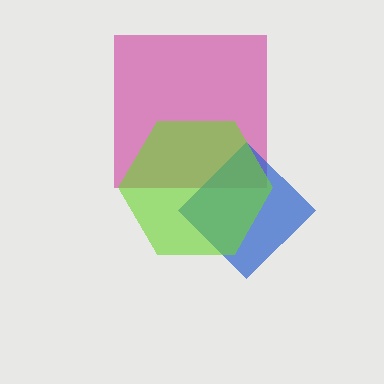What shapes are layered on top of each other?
The layered shapes are: a magenta square, a blue diamond, a lime hexagon.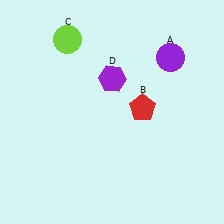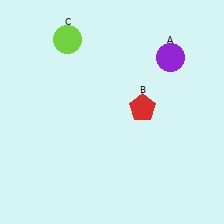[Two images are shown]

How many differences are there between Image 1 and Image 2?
There is 1 difference between the two images.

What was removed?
The purple hexagon (D) was removed in Image 2.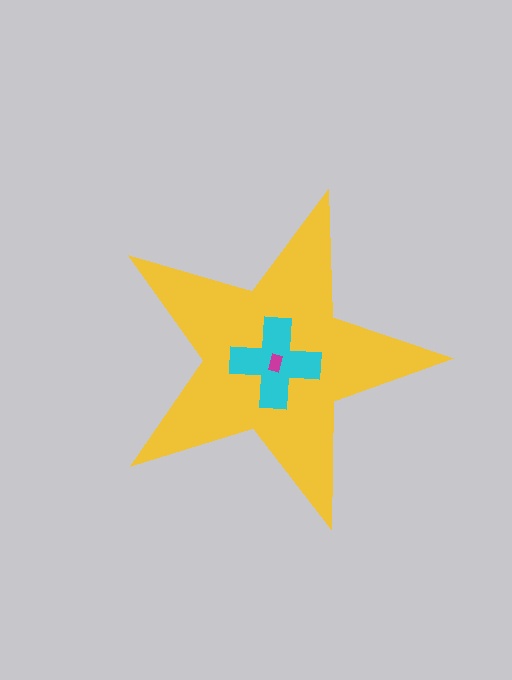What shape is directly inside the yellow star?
The cyan cross.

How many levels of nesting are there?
3.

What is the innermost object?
The magenta rectangle.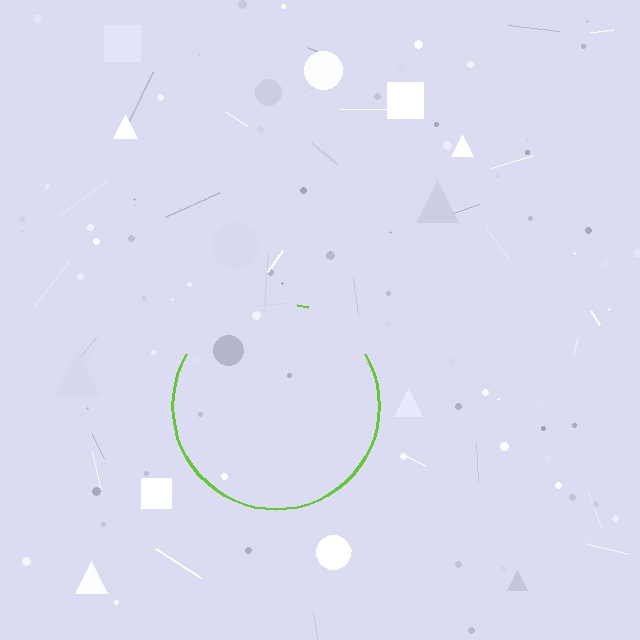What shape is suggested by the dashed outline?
The dashed outline suggests a circle.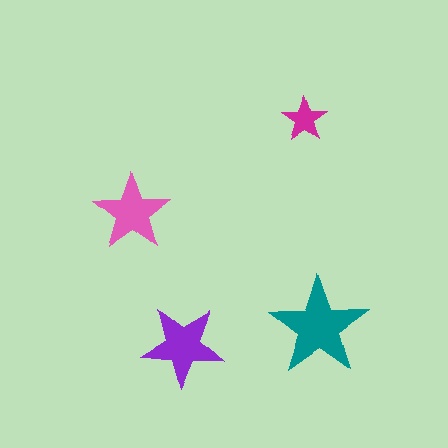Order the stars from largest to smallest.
the teal one, the purple one, the pink one, the magenta one.